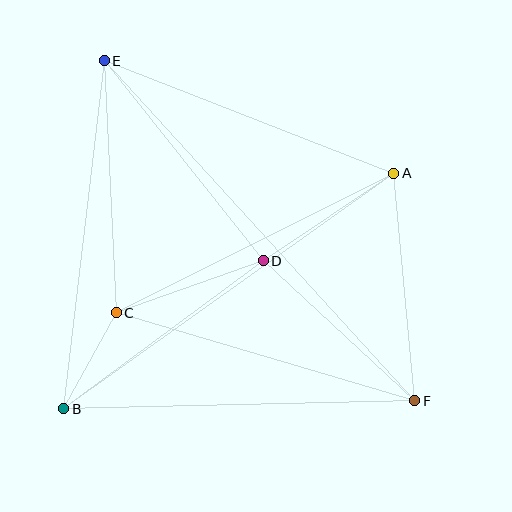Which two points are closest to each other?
Points B and C are closest to each other.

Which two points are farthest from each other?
Points E and F are farthest from each other.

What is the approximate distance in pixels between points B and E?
The distance between B and E is approximately 350 pixels.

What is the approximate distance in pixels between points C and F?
The distance between C and F is approximately 311 pixels.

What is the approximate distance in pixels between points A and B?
The distance between A and B is approximately 405 pixels.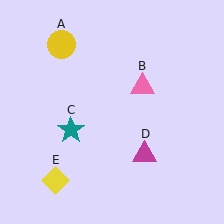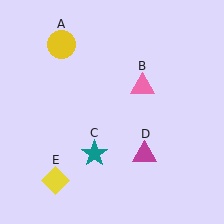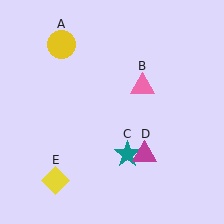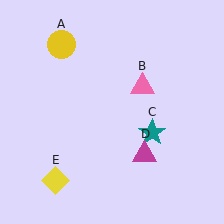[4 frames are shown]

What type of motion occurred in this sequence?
The teal star (object C) rotated counterclockwise around the center of the scene.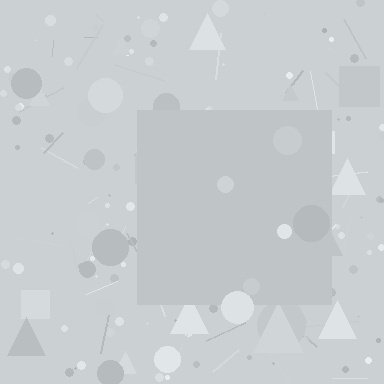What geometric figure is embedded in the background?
A square is embedded in the background.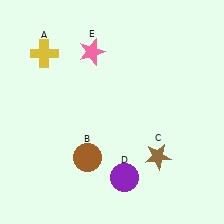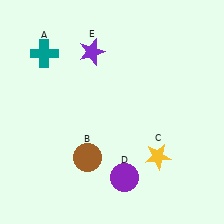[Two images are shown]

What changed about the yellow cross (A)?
In Image 1, A is yellow. In Image 2, it changed to teal.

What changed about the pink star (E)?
In Image 1, E is pink. In Image 2, it changed to purple.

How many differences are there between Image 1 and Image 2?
There are 3 differences between the two images.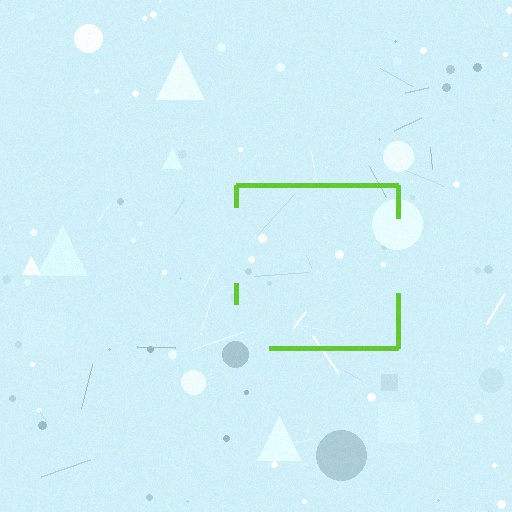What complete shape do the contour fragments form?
The contour fragments form a square.